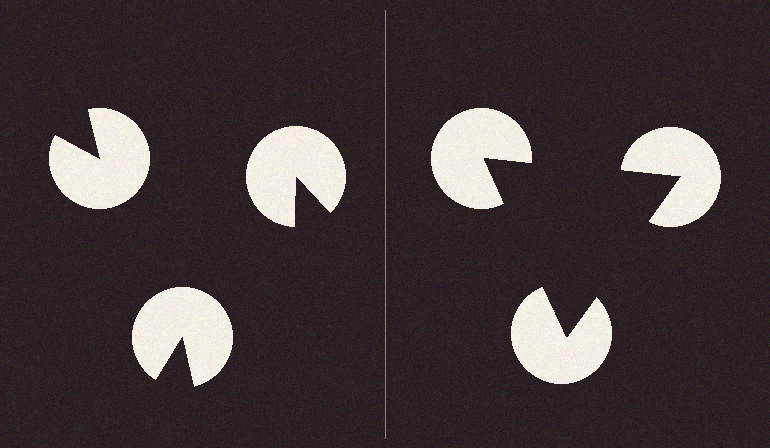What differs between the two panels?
The pac-man discs are positioned identically on both sides; only the wedge orientations differ. On the right they align to a triangle; on the left they are misaligned.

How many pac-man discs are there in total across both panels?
6 — 3 on each side.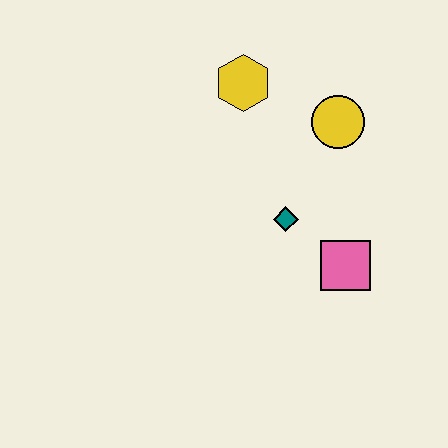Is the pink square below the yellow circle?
Yes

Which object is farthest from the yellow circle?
The pink square is farthest from the yellow circle.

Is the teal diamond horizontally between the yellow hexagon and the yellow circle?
Yes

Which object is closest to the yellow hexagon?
The yellow circle is closest to the yellow hexagon.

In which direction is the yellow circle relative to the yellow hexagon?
The yellow circle is to the right of the yellow hexagon.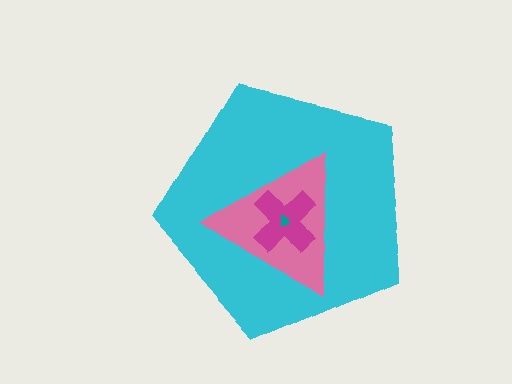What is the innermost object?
The teal trapezoid.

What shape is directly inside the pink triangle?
The magenta cross.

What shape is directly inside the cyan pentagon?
The pink triangle.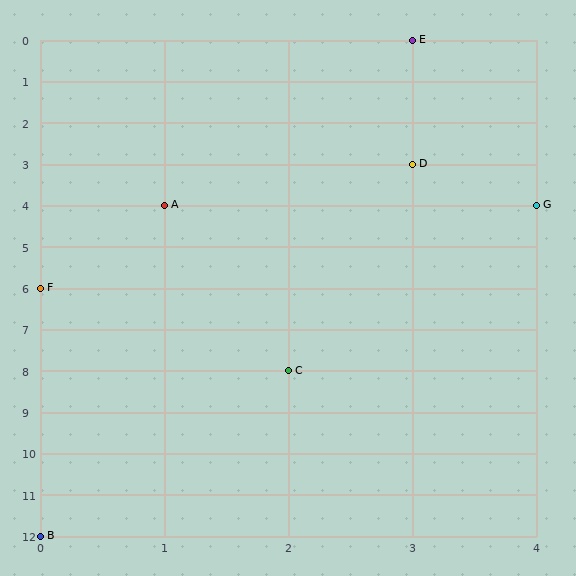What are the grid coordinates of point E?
Point E is at grid coordinates (3, 0).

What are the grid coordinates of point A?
Point A is at grid coordinates (1, 4).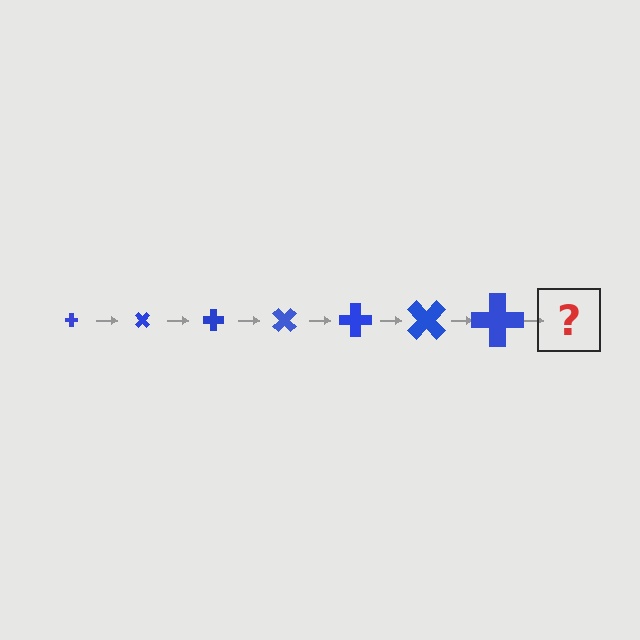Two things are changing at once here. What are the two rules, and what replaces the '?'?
The two rules are that the cross grows larger each step and it rotates 45 degrees each step. The '?' should be a cross, larger than the previous one and rotated 315 degrees from the start.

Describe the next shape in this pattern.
It should be a cross, larger than the previous one and rotated 315 degrees from the start.